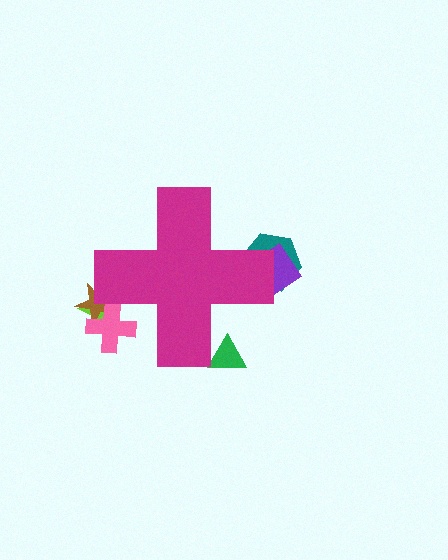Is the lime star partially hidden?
Yes, the lime star is partially hidden behind the magenta cross.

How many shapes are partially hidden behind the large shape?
6 shapes are partially hidden.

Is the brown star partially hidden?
Yes, the brown star is partially hidden behind the magenta cross.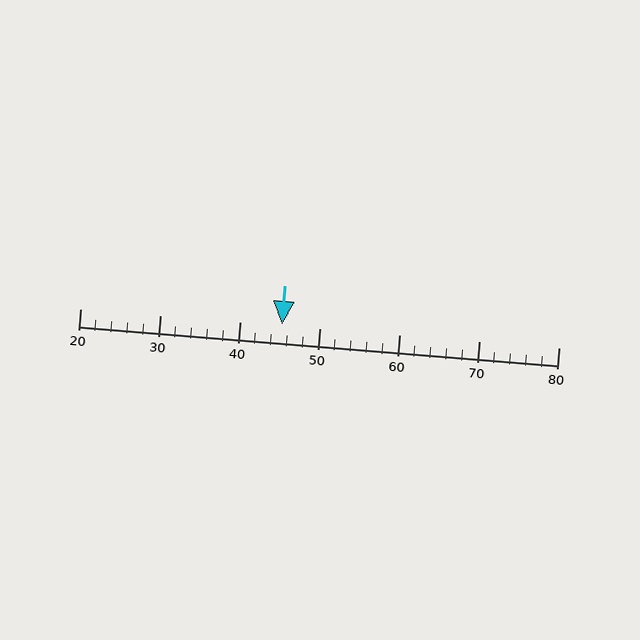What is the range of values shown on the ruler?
The ruler shows values from 20 to 80.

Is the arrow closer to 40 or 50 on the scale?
The arrow is closer to 50.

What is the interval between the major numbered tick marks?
The major tick marks are spaced 10 units apart.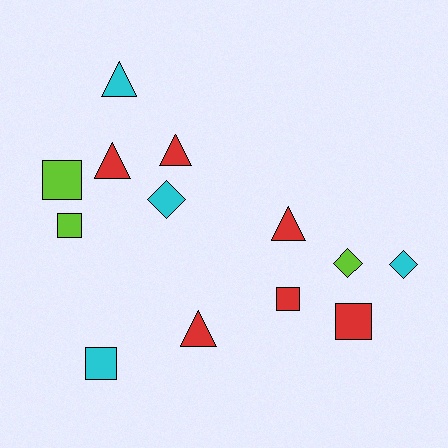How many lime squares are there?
There are 2 lime squares.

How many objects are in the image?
There are 13 objects.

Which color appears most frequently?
Red, with 6 objects.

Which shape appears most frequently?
Triangle, with 5 objects.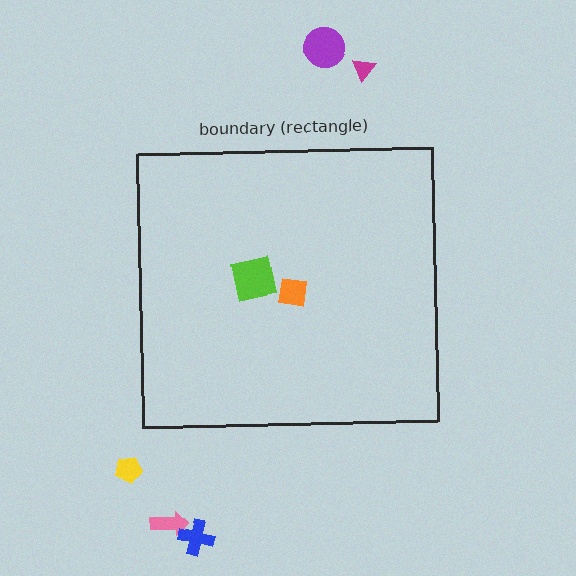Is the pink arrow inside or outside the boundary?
Outside.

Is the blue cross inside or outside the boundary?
Outside.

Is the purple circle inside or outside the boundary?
Outside.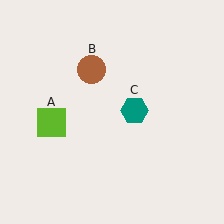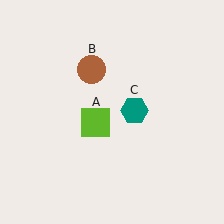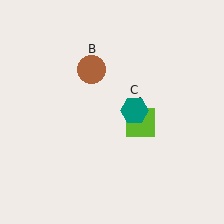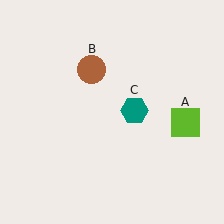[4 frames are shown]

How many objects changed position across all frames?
1 object changed position: lime square (object A).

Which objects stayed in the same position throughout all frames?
Brown circle (object B) and teal hexagon (object C) remained stationary.